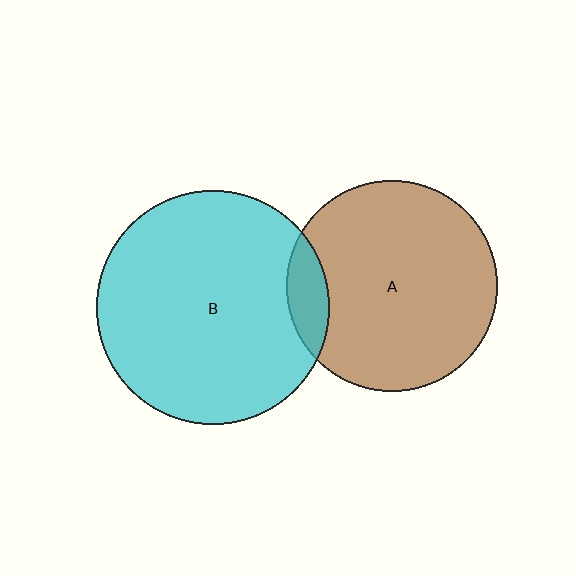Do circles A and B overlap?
Yes.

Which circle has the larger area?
Circle B (cyan).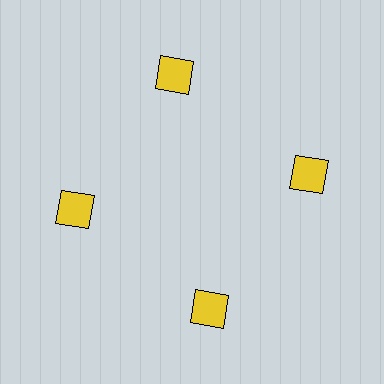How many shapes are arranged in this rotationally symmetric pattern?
There are 4 shapes, arranged in 4 groups of 1.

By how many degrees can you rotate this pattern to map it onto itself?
The pattern maps onto itself every 90 degrees of rotation.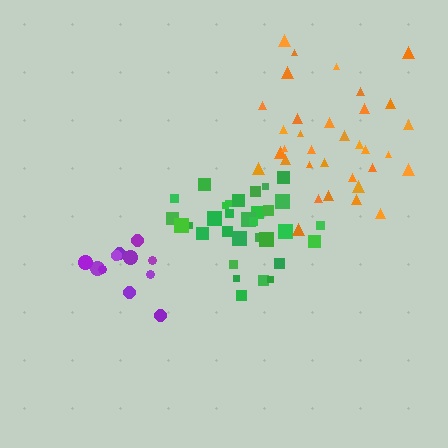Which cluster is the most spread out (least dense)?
Orange.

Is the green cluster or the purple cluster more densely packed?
Green.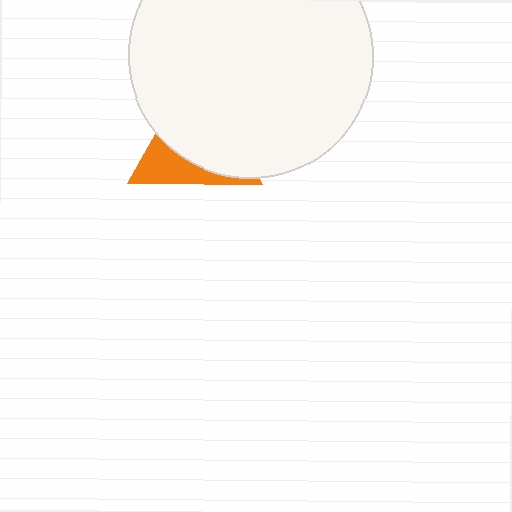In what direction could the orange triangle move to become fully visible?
The orange triangle could move down. That would shift it out from behind the white circle entirely.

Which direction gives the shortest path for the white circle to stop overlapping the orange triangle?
Moving up gives the shortest separation.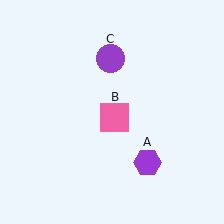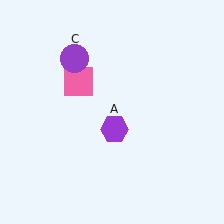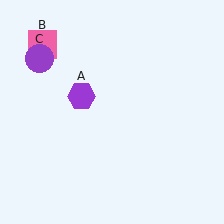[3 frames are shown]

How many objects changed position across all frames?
3 objects changed position: purple hexagon (object A), pink square (object B), purple circle (object C).